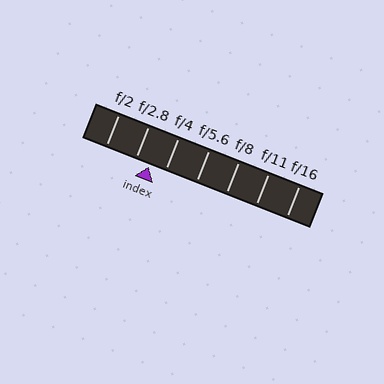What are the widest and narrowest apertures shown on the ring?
The widest aperture shown is f/2 and the narrowest is f/16.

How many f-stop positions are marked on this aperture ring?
There are 7 f-stop positions marked.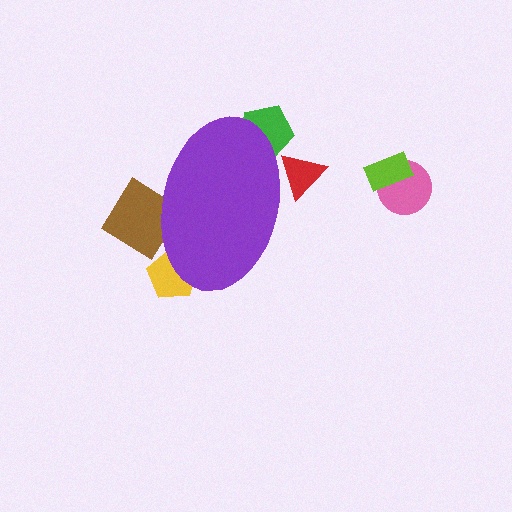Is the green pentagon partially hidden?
Yes, the green pentagon is partially hidden behind the purple ellipse.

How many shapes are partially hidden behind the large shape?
4 shapes are partially hidden.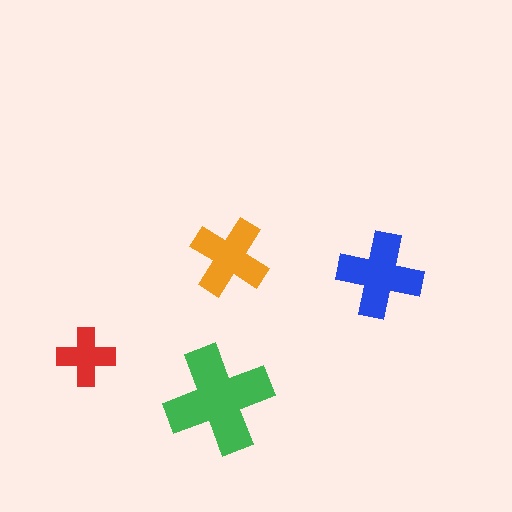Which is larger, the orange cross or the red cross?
The orange one.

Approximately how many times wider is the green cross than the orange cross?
About 1.5 times wider.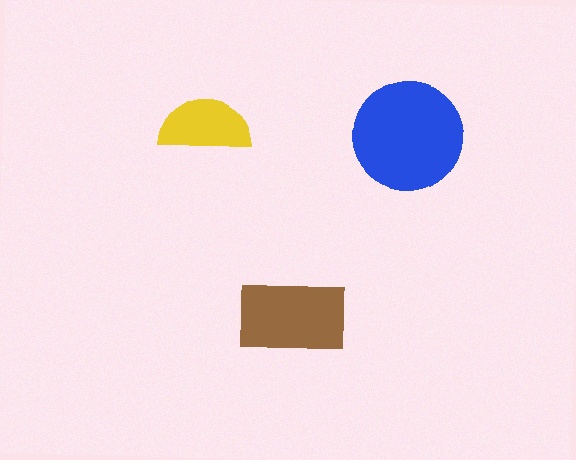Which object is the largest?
The blue circle.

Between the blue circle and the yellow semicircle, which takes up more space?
The blue circle.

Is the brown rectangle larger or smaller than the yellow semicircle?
Larger.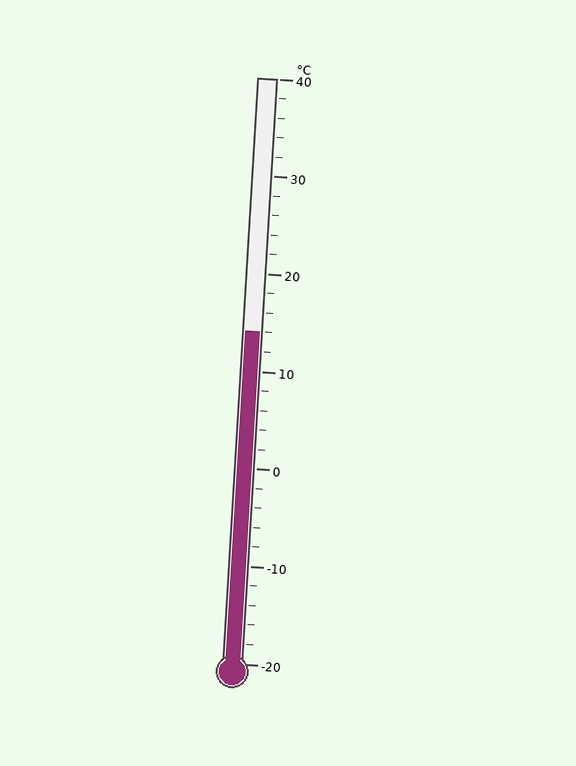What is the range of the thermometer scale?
The thermometer scale ranges from -20°C to 40°C.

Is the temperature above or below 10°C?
The temperature is above 10°C.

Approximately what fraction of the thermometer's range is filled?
The thermometer is filled to approximately 55% of its range.